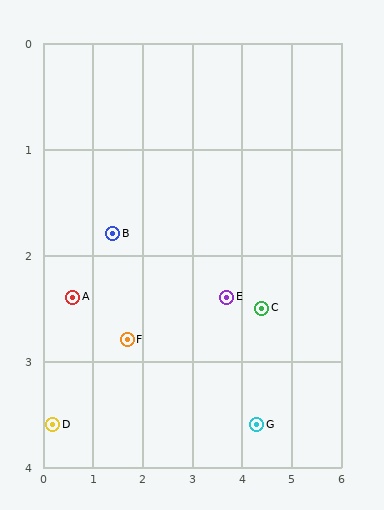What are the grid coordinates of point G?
Point G is at approximately (4.3, 3.6).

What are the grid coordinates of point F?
Point F is at approximately (1.7, 2.8).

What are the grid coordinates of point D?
Point D is at approximately (0.2, 3.6).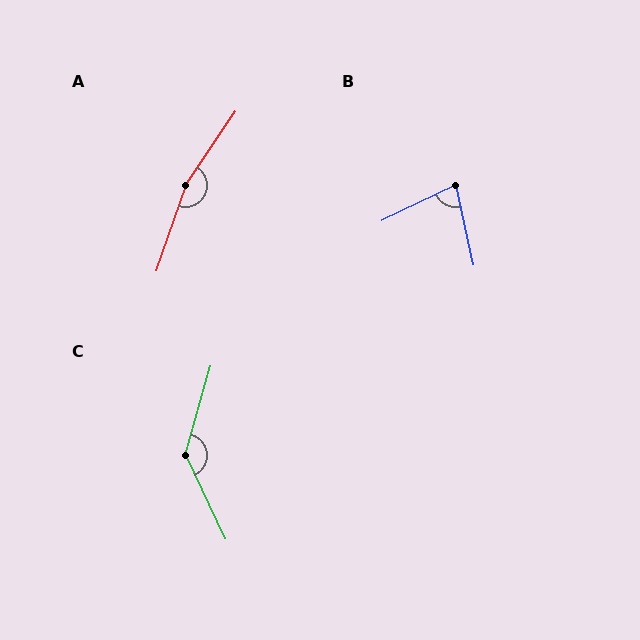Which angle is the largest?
A, at approximately 165 degrees.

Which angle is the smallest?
B, at approximately 76 degrees.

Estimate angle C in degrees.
Approximately 139 degrees.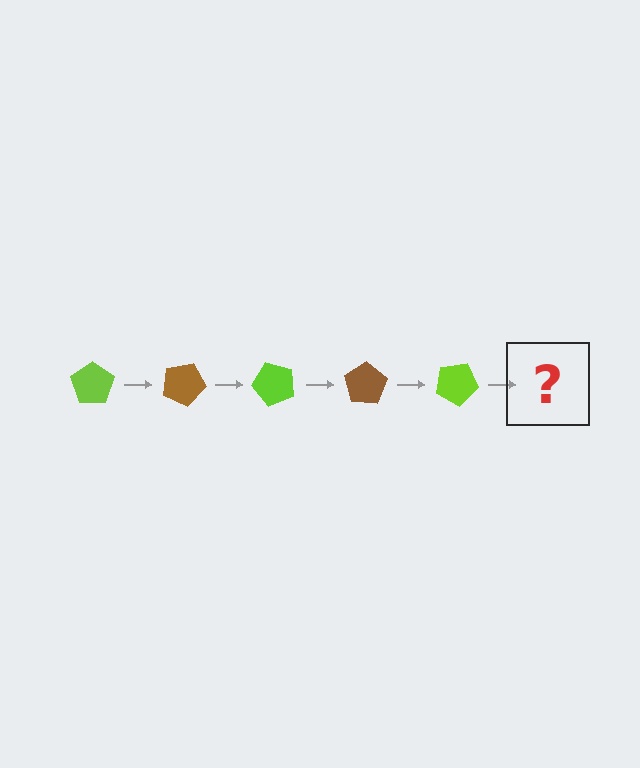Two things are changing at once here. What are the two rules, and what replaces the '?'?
The two rules are that it rotates 25 degrees each step and the color cycles through lime and brown. The '?' should be a brown pentagon, rotated 125 degrees from the start.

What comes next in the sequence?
The next element should be a brown pentagon, rotated 125 degrees from the start.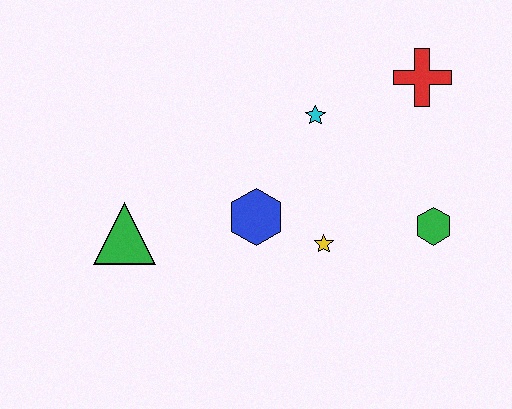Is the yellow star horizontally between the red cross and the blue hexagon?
Yes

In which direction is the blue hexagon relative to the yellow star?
The blue hexagon is to the left of the yellow star.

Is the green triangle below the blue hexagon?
Yes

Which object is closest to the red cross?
The cyan star is closest to the red cross.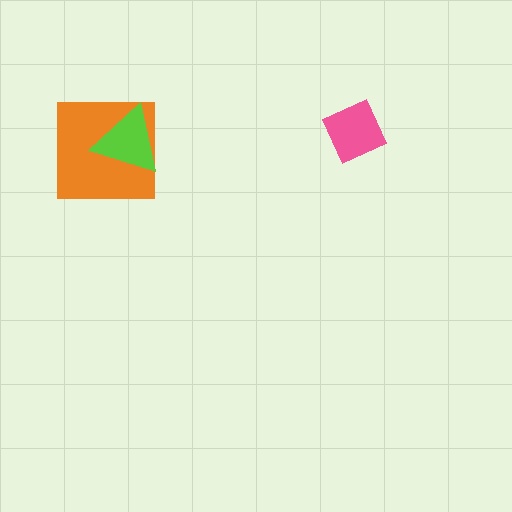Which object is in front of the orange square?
The lime triangle is in front of the orange square.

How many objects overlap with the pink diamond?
0 objects overlap with the pink diamond.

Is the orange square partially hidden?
Yes, it is partially covered by another shape.